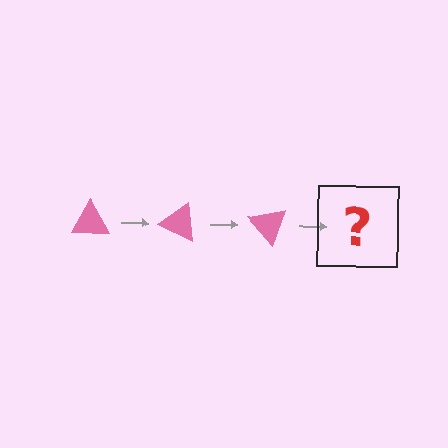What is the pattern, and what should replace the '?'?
The pattern is that the triangle rotates 25 degrees each step. The '?' should be a pink triangle rotated 75 degrees.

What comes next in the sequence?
The next element should be a pink triangle rotated 75 degrees.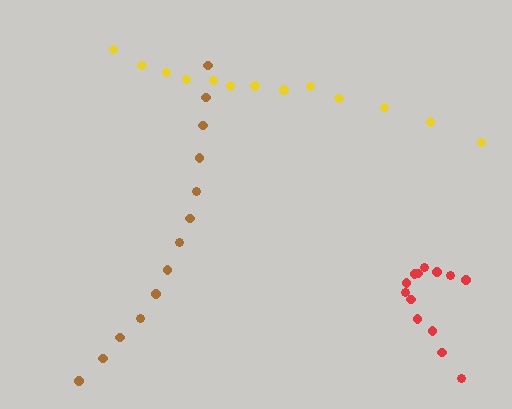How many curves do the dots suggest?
There are 3 distinct paths.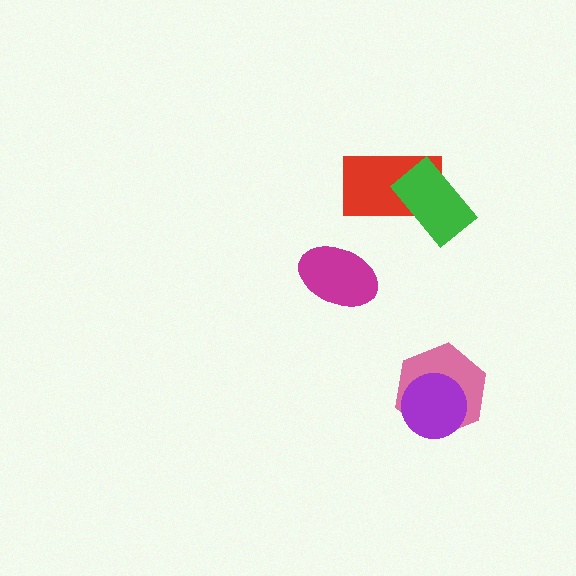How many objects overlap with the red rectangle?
1 object overlaps with the red rectangle.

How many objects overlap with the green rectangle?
1 object overlaps with the green rectangle.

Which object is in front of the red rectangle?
The green rectangle is in front of the red rectangle.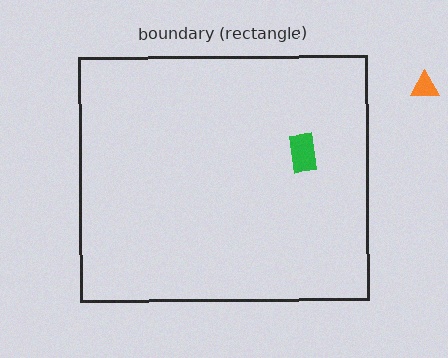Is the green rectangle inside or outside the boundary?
Inside.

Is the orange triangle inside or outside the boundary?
Outside.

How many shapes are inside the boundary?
1 inside, 1 outside.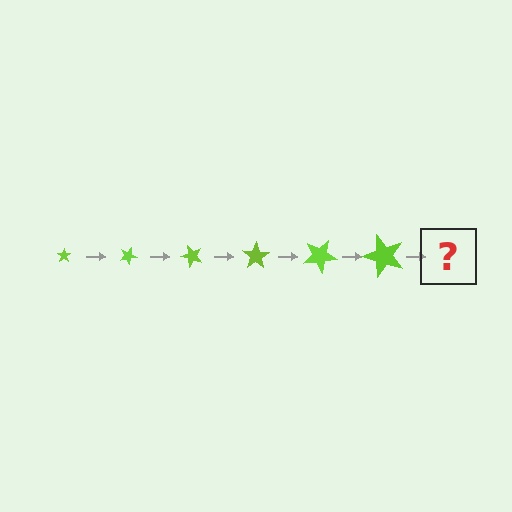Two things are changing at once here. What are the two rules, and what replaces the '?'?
The two rules are that the star grows larger each step and it rotates 25 degrees each step. The '?' should be a star, larger than the previous one and rotated 150 degrees from the start.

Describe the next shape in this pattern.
It should be a star, larger than the previous one and rotated 150 degrees from the start.